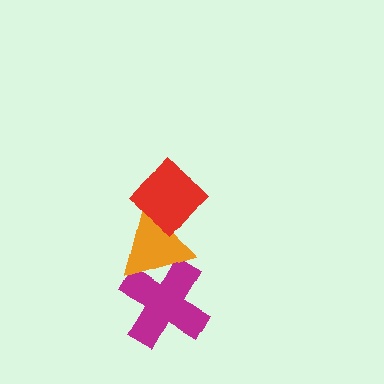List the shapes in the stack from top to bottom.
From top to bottom: the red diamond, the orange triangle, the magenta cross.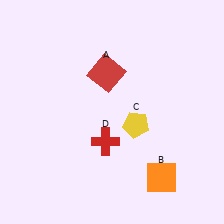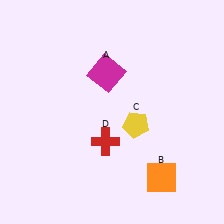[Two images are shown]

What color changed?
The square (A) changed from red in Image 1 to magenta in Image 2.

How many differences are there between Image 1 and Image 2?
There is 1 difference between the two images.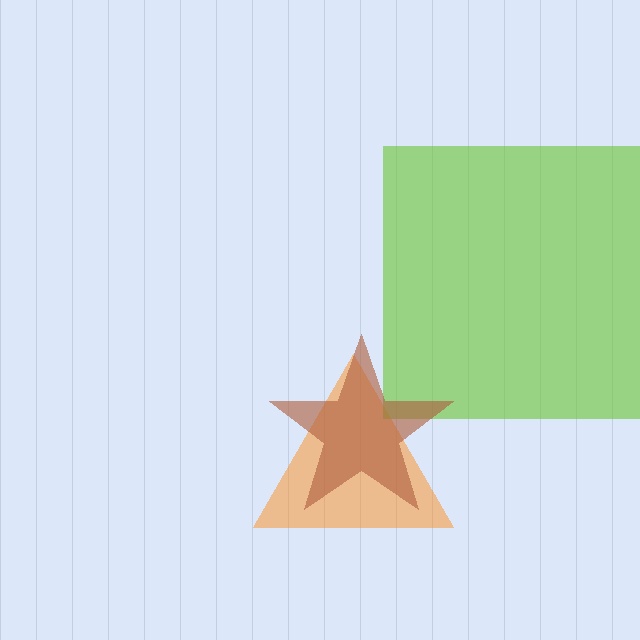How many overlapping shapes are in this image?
There are 3 overlapping shapes in the image.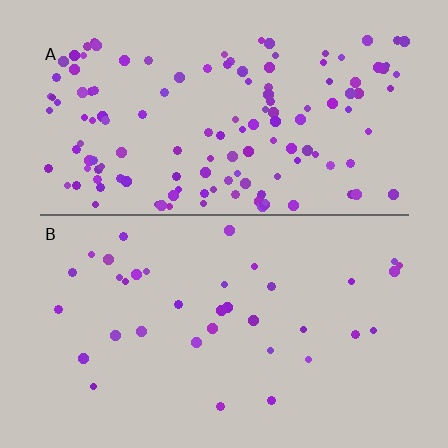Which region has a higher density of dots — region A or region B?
A (the top).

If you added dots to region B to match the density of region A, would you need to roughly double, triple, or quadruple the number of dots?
Approximately quadruple.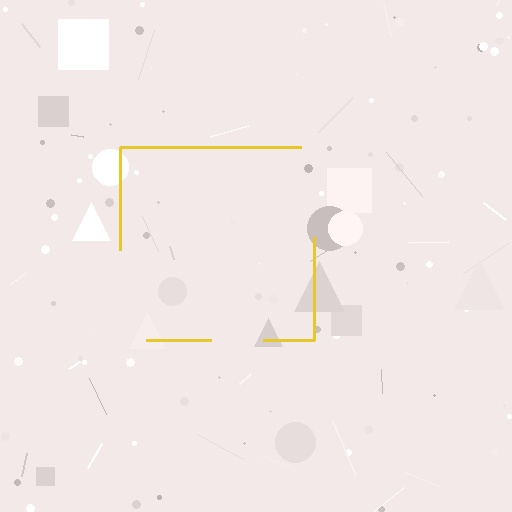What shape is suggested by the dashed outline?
The dashed outline suggests a square.